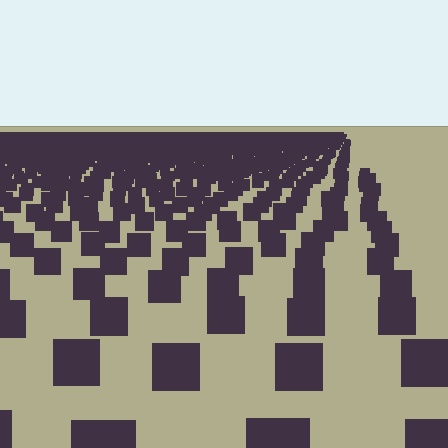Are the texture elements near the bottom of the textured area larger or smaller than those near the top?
Larger. Near the bottom, elements are closer to the viewer and appear at a bigger on-screen size.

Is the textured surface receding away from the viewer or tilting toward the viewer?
The surface is receding away from the viewer. Texture elements get smaller and denser toward the top.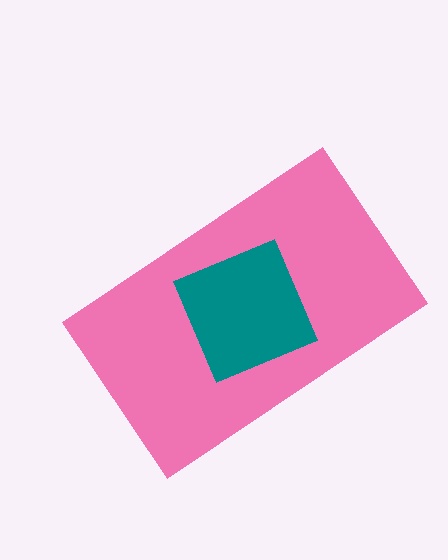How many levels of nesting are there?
2.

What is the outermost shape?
The pink rectangle.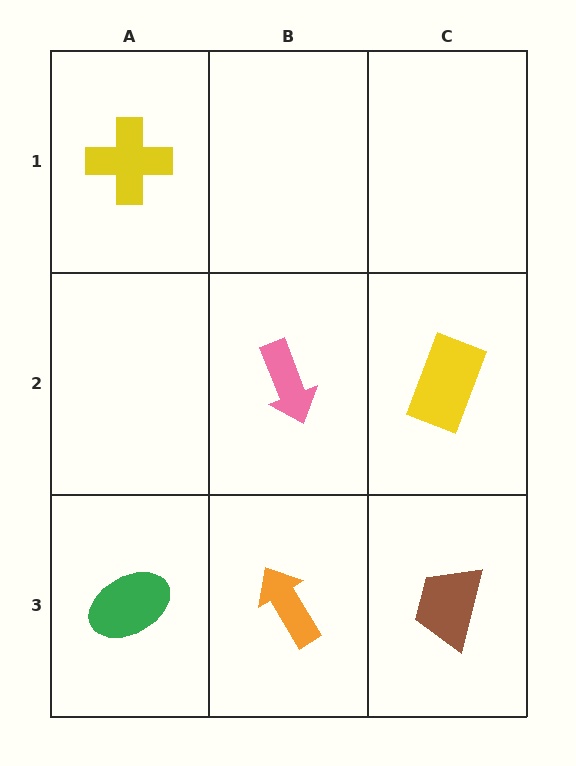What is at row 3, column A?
A green ellipse.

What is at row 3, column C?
A brown trapezoid.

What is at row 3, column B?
An orange arrow.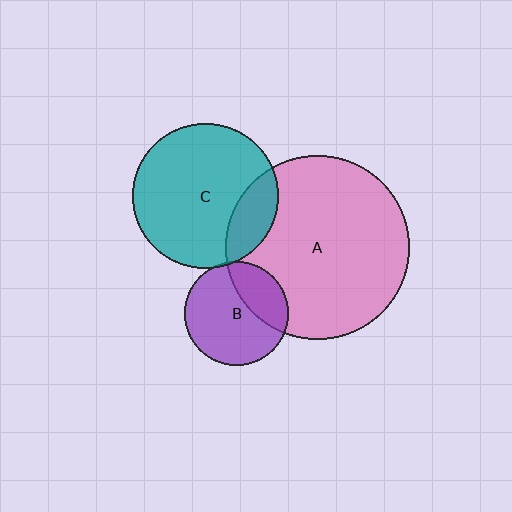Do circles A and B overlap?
Yes.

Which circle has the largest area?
Circle A (pink).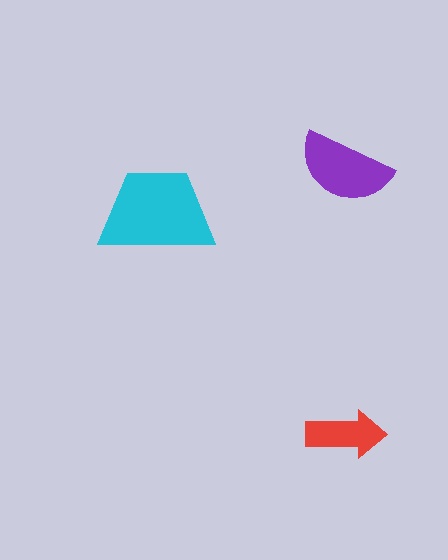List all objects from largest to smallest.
The cyan trapezoid, the purple semicircle, the red arrow.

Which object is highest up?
The purple semicircle is topmost.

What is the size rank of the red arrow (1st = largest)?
3rd.